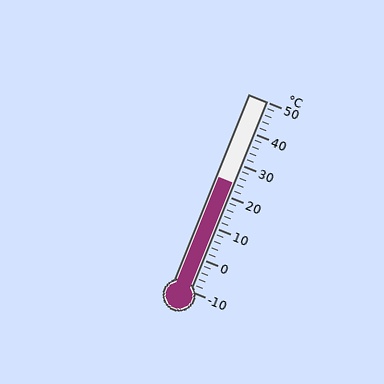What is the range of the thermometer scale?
The thermometer scale ranges from -10°C to 50°C.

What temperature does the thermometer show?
The thermometer shows approximately 24°C.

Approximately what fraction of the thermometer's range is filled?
The thermometer is filled to approximately 55% of its range.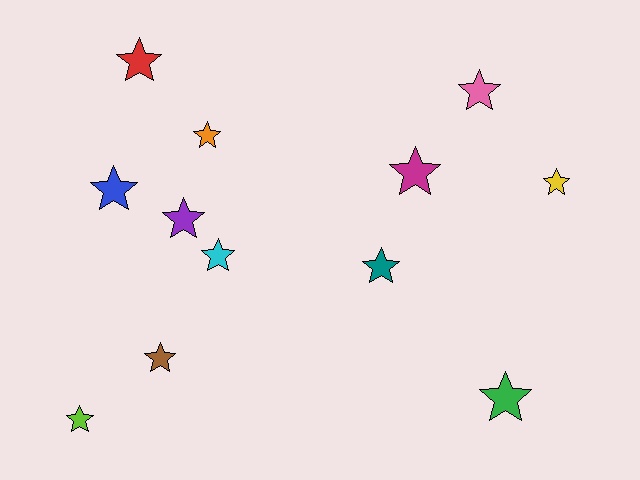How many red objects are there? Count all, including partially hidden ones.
There is 1 red object.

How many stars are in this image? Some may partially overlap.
There are 12 stars.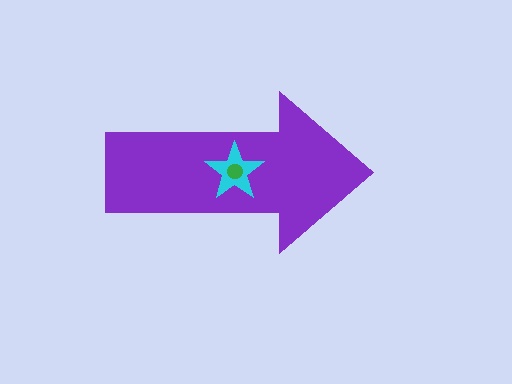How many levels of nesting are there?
3.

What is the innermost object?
The green circle.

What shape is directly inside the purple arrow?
The cyan star.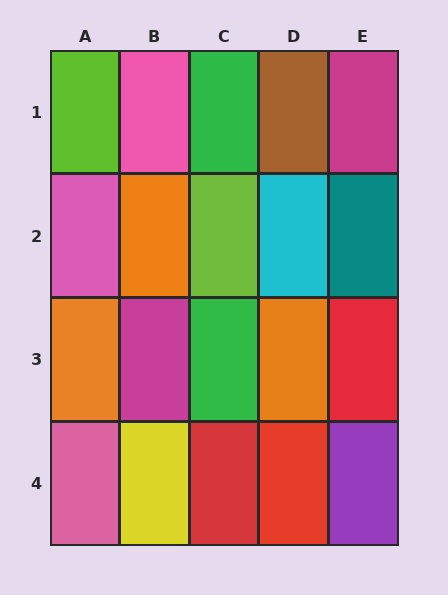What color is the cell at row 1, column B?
Pink.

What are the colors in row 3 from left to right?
Orange, magenta, green, orange, red.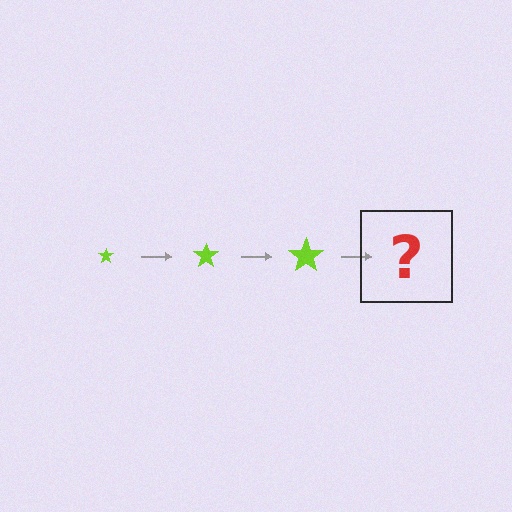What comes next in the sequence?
The next element should be a lime star, larger than the previous one.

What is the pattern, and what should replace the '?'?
The pattern is that the star gets progressively larger each step. The '?' should be a lime star, larger than the previous one.